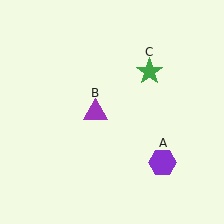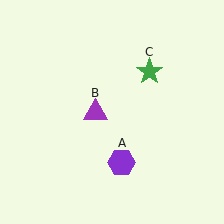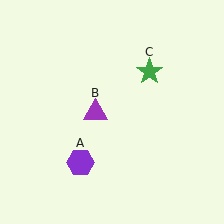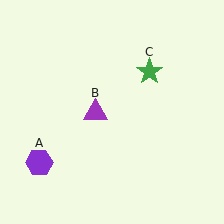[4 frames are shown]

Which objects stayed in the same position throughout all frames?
Purple triangle (object B) and green star (object C) remained stationary.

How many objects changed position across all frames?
1 object changed position: purple hexagon (object A).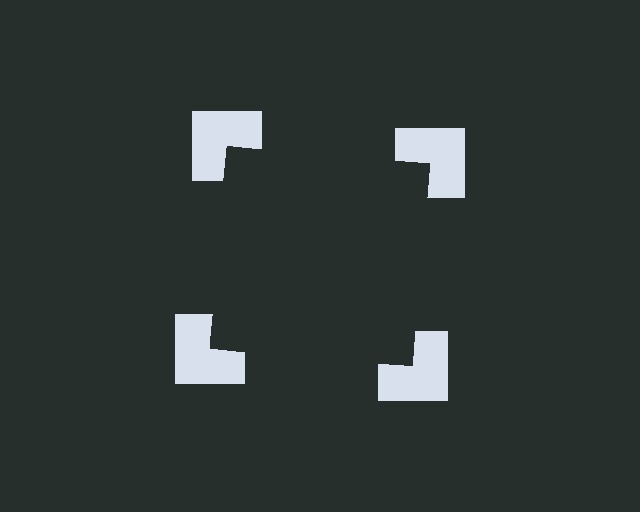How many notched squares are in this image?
There are 4 — one at each vertex of the illusory square.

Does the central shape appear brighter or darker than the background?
It typically appears slightly darker than the background, even though no actual brightness change is drawn.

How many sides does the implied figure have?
4 sides.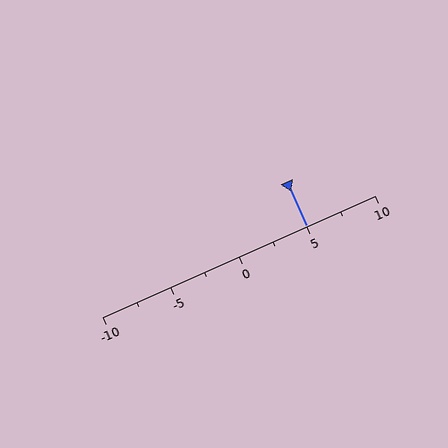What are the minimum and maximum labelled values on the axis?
The axis runs from -10 to 10.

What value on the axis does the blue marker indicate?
The marker indicates approximately 5.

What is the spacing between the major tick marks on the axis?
The major ticks are spaced 5 apart.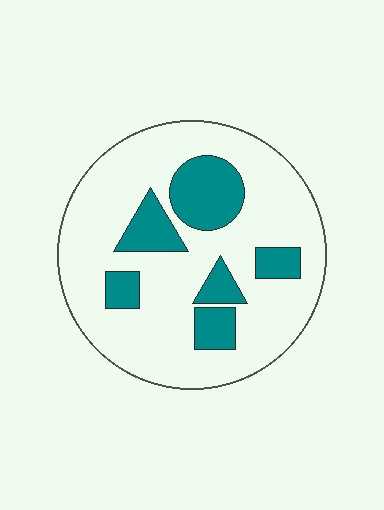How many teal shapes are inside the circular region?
6.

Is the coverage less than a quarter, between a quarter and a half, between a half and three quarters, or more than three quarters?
Less than a quarter.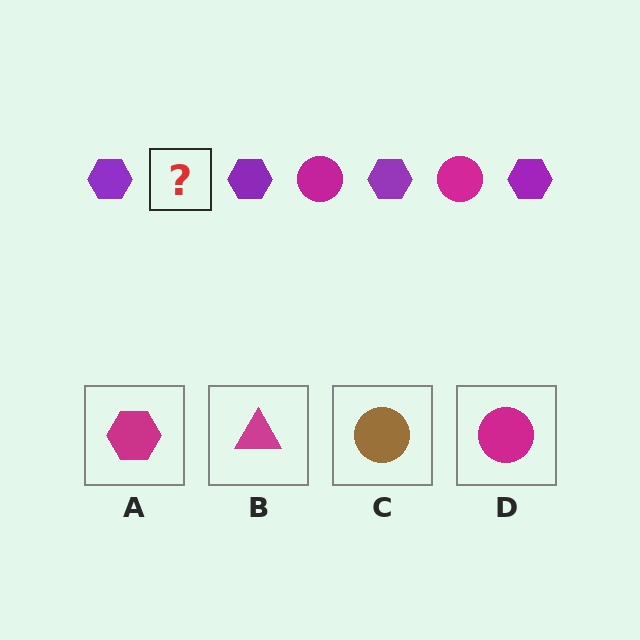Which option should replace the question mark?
Option D.